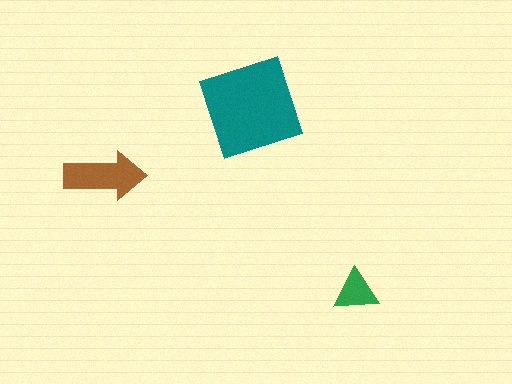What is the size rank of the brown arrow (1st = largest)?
2nd.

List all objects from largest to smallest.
The teal diamond, the brown arrow, the green triangle.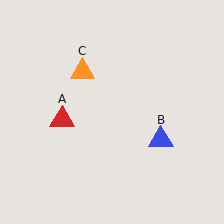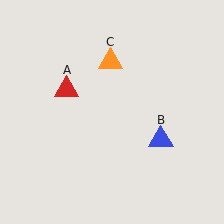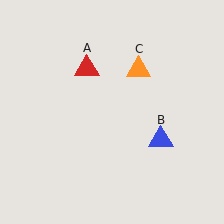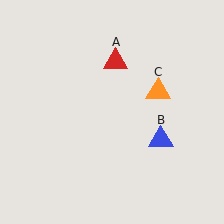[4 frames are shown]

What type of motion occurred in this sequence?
The red triangle (object A), orange triangle (object C) rotated clockwise around the center of the scene.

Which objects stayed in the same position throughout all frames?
Blue triangle (object B) remained stationary.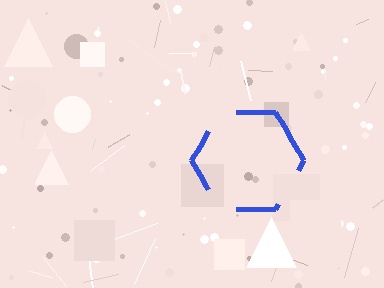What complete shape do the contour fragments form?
The contour fragments form a hexagon.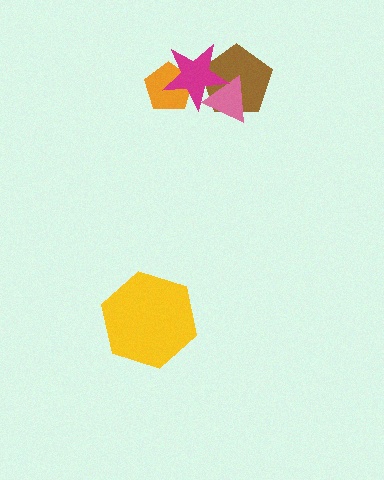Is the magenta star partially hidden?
No, no other shape covers it.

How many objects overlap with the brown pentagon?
2 objects overlap with the brown pentagon.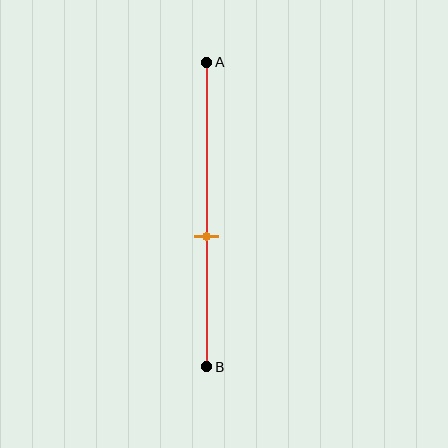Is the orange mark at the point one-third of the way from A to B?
No, the mark is at about 55% from A, not at the 33% one-third point.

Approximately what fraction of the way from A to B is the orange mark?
The orange mark is approximately 55% of the way from A to B.